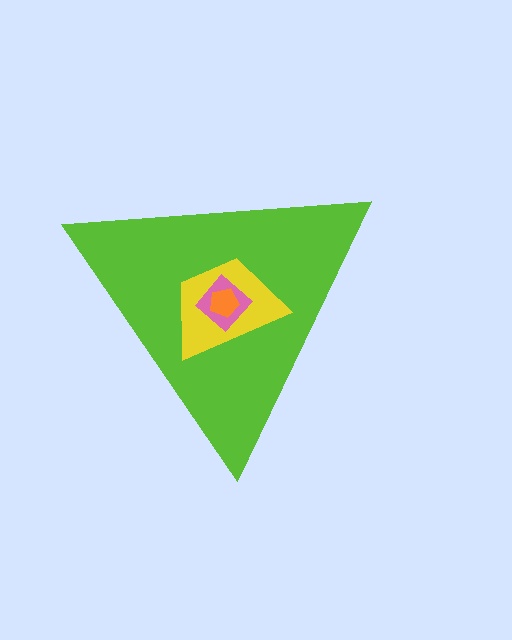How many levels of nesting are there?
4.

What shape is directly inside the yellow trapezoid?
The pink diamond.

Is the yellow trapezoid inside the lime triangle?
Yes.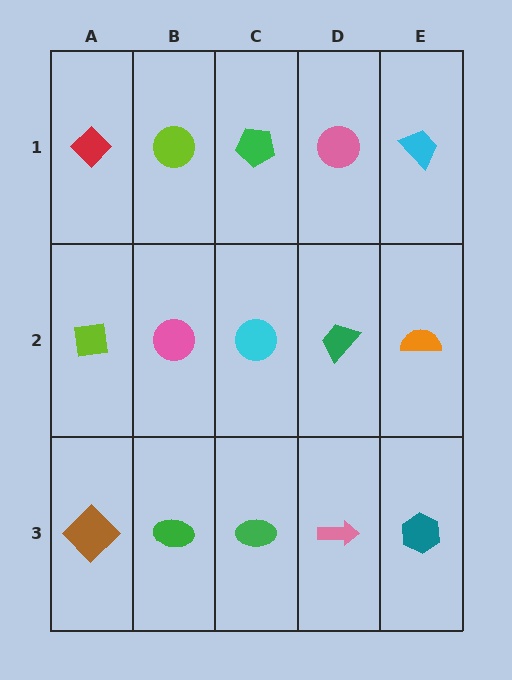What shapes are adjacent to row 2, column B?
A lime circle (row 1, column B), a green ellipse (row 3, column B), a lime square (row 2, column A), a cyan circle (row 2, column C).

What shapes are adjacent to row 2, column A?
A red diamond (row 1, column A), a brown diamond (row 3, column A), a pink circle (row 2, column B).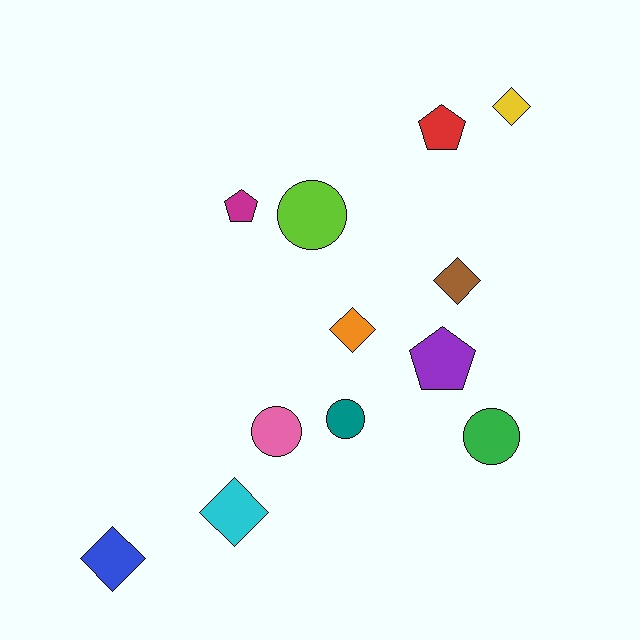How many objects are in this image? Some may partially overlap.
There are 12 objects.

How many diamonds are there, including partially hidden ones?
There are 5 diamonds.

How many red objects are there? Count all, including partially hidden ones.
There is 1 red object.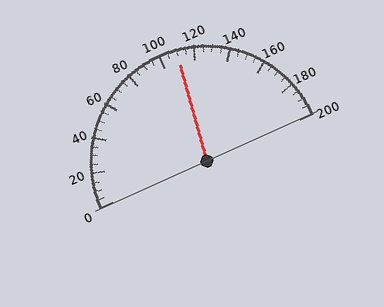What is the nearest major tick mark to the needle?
The nearest major tick mark is 120.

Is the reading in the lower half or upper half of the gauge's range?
The reading is in the upper half of the range (0 to 200).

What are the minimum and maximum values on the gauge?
The gauge ranges from 0 to 200.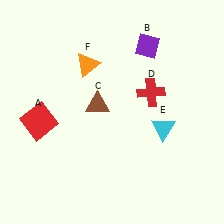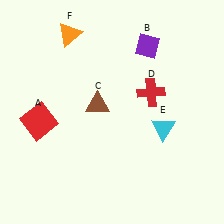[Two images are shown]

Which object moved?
The orange triangle (F) moved up.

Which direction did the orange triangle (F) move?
The orange triangle (F) moved up.